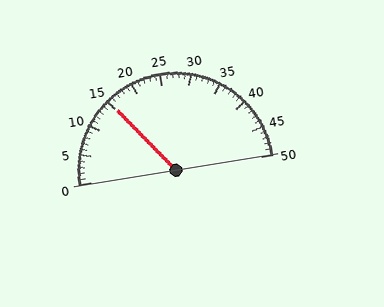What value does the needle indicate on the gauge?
The needle indicates approximately 15.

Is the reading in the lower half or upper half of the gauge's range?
The reading is in the lower half of the range (0 to 50).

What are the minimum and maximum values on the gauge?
The gauge ranges from 0 to 50.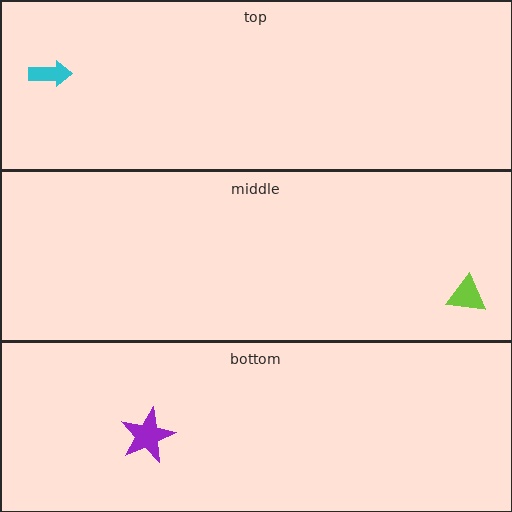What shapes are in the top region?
The cyan arrow.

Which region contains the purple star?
The bottom region.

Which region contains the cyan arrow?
The top region.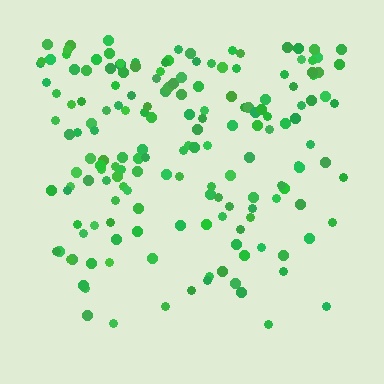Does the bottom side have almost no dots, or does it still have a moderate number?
Still a moderate number, just noticeably fewer than the top.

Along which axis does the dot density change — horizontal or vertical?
Vertical.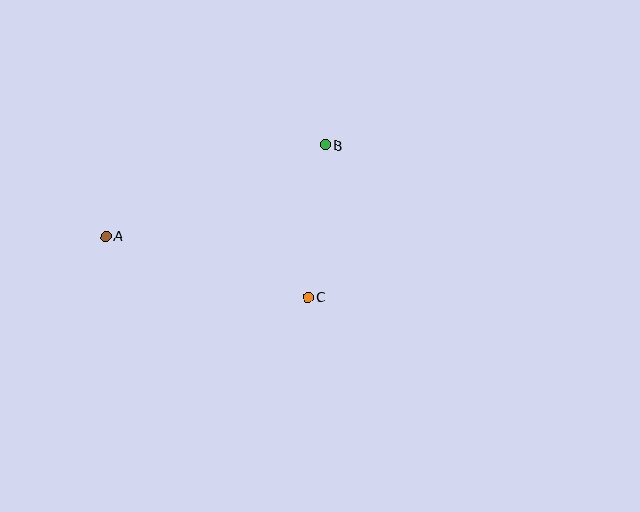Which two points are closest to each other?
Points B and C are closest to each other.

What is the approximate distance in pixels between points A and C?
The distance between A and C is approximately 211 pixels.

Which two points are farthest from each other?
Points A and B are farthest from each other.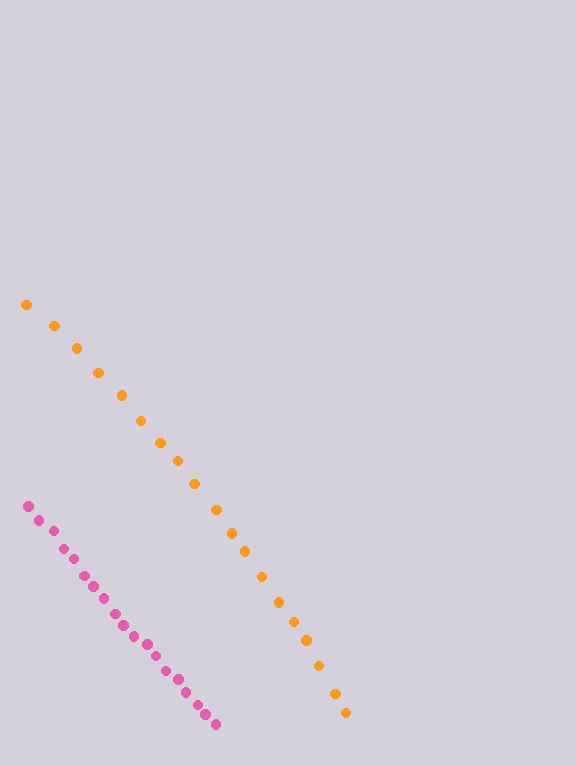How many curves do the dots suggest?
There are 2 distinct paths.